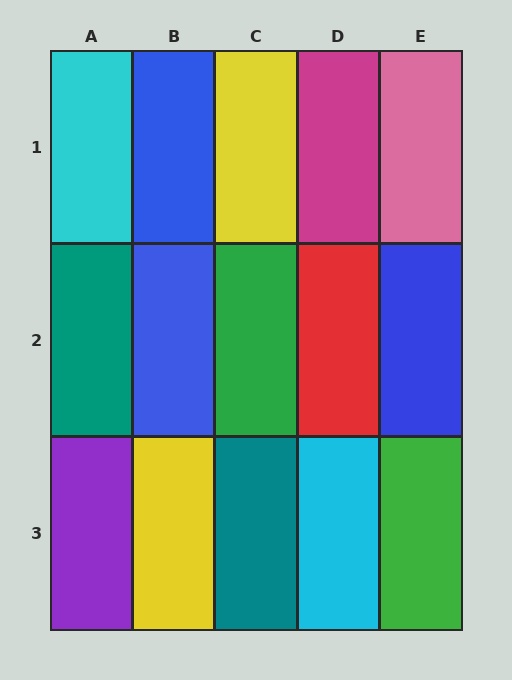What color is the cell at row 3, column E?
Green.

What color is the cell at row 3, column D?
Cyan.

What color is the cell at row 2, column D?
Red.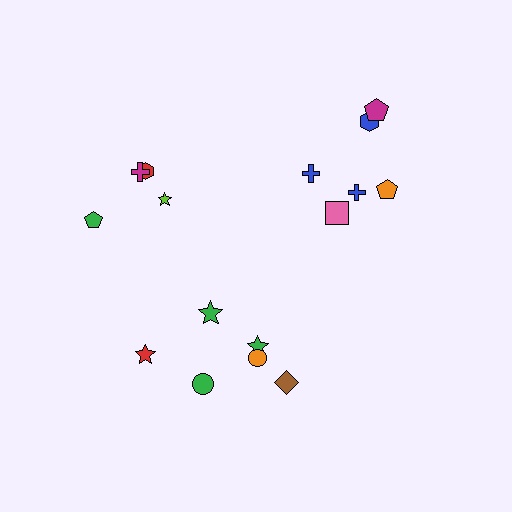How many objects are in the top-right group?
There are 6 objects.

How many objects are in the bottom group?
There are 6 objects.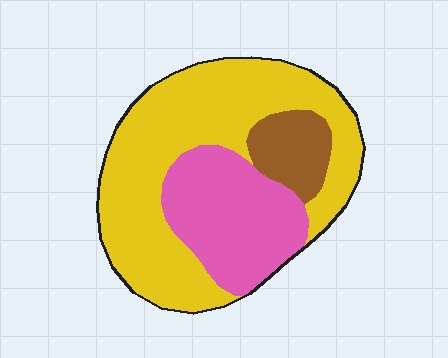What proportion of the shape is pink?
Pink covers around 30% of the shape.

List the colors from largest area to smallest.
From largest to smallest: yellow, pink, brown.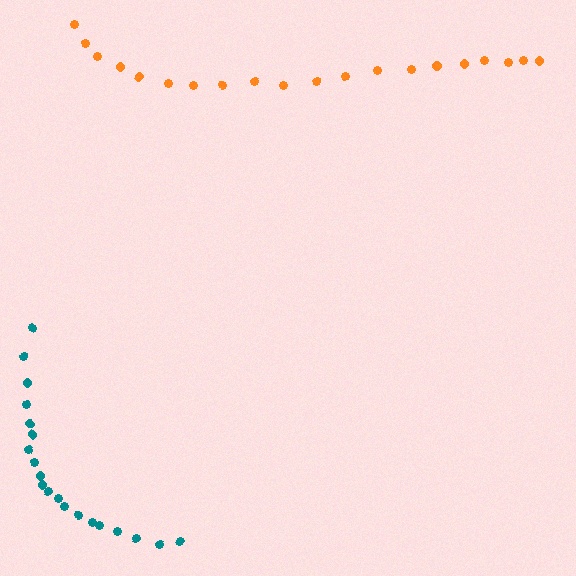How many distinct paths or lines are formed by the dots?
There are 2 distinct paths.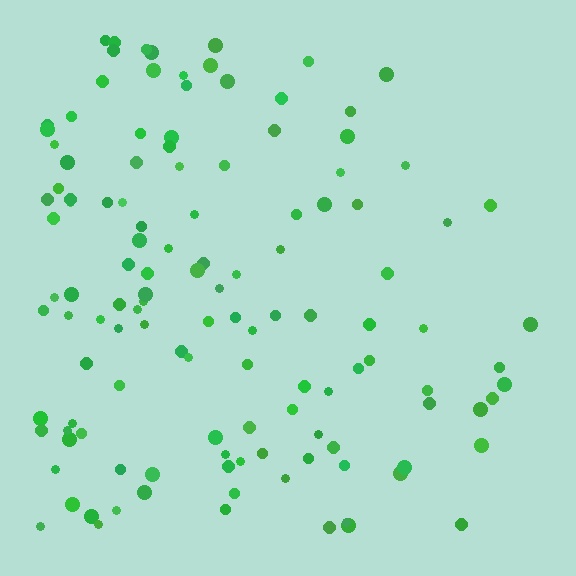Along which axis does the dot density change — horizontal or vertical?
Horizontal.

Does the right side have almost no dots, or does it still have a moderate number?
Still a moderate number, just noticeably fewer than the left.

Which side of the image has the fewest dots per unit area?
The right.